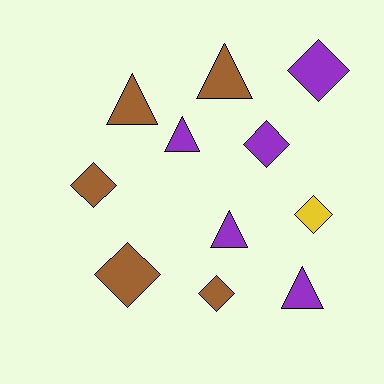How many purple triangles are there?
There are 3 purple triangles.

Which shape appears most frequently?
Diamond, with 6 objects.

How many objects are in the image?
There are 11 objects.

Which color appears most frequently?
Purple, with 5 objects.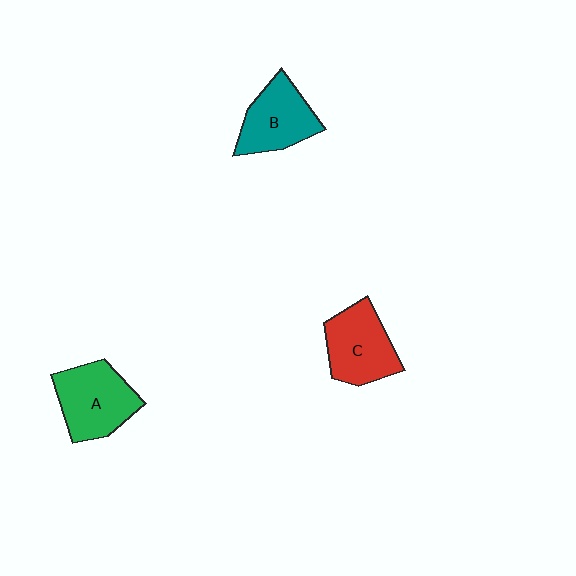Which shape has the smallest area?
Shape B (teal).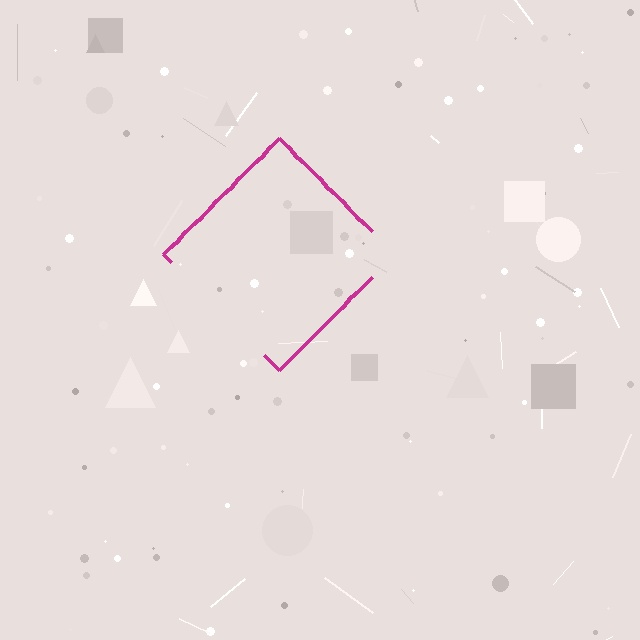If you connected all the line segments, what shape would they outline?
They would outline a diamond.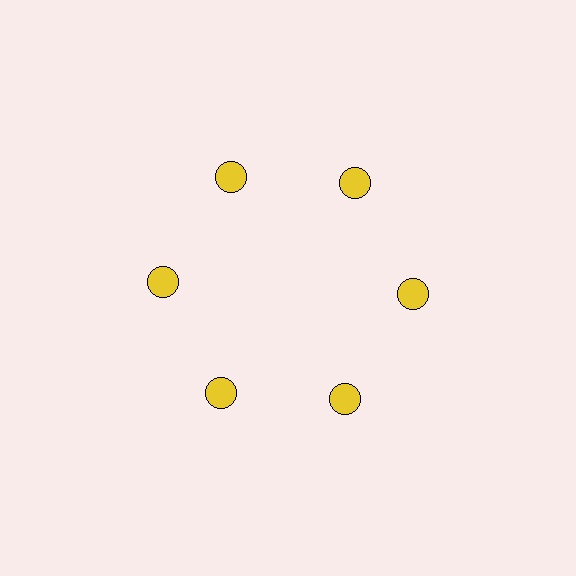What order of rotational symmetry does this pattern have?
This pattern has 6-fold rotational symmetry.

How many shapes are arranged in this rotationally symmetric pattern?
There are 6 shapes, arranged in 6 groups of 1.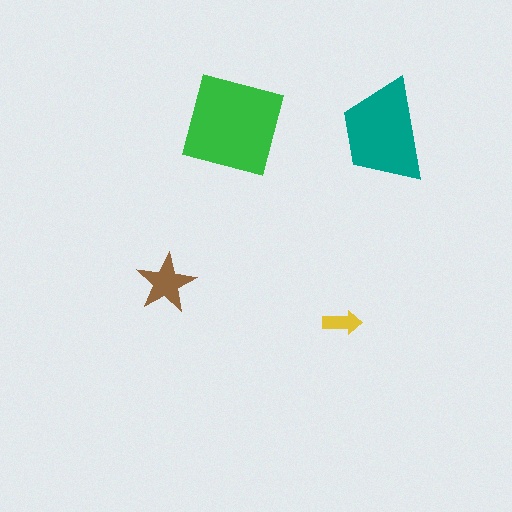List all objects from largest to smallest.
The green square, the teal trapezoid, the brown star, the yellow arrow.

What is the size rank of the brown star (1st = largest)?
3rd.